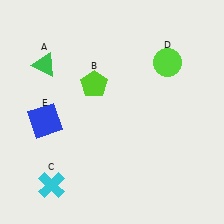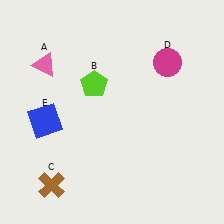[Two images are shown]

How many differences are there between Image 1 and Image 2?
There are 3 differences between the two images.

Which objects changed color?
A changed from green to pink. C changed from cyan to brown. D changed from lime to magenta.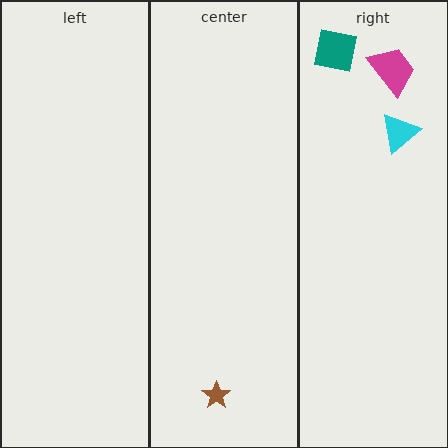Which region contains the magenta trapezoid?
The right region.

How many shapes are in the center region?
1.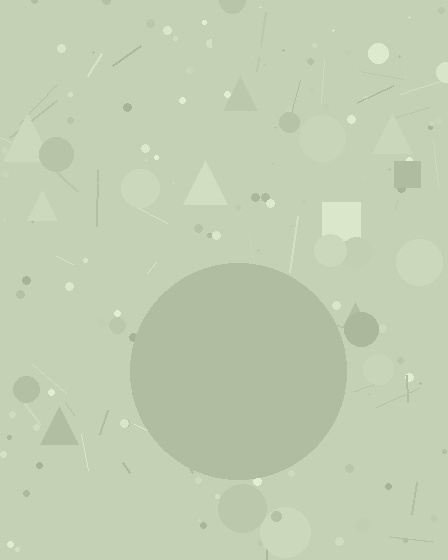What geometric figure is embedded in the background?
A circle is embedded in the background.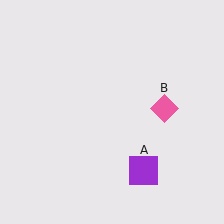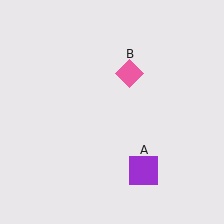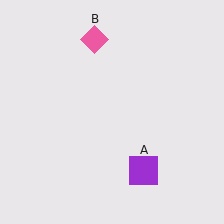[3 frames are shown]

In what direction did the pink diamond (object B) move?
The pink diamond (object B) moved up and to the left.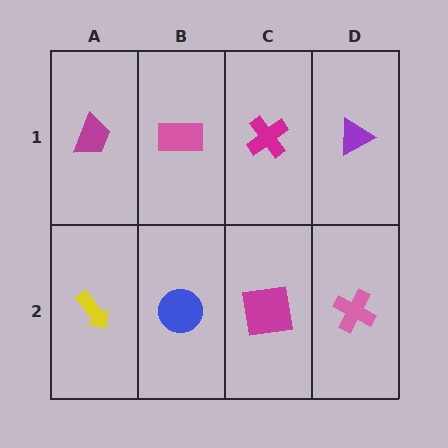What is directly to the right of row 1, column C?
A purple triangle.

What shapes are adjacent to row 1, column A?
A yellow arrow (row 2, column A), a pink rectangle (row 1, column B).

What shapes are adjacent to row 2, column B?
A pink rectangle (row 1, column B), a yellow arrow (row 2, column A), a magenta square (row 2, column C).